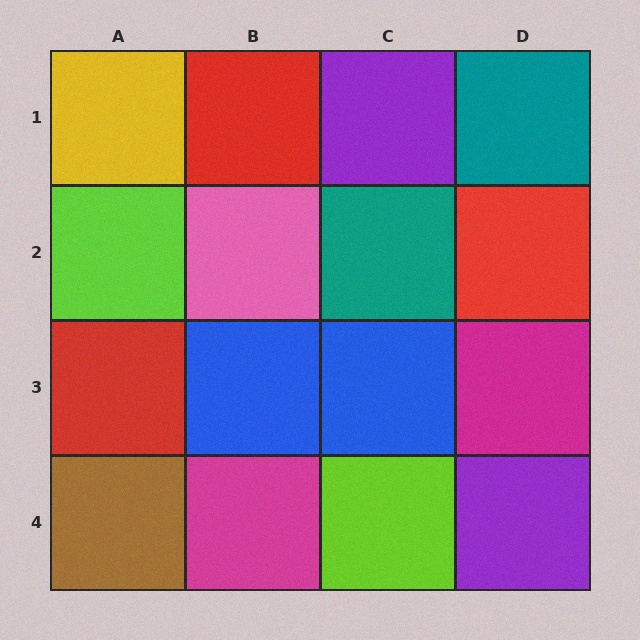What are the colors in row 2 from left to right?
Lime, pink, teal, red.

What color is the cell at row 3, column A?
Red.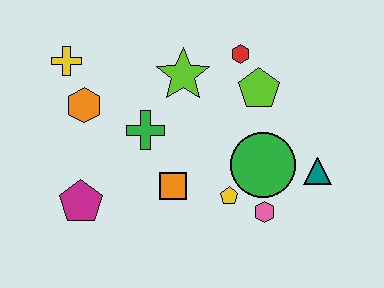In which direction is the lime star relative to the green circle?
The lime star is above the green circle.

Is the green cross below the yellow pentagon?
No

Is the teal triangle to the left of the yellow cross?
No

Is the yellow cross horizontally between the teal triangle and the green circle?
No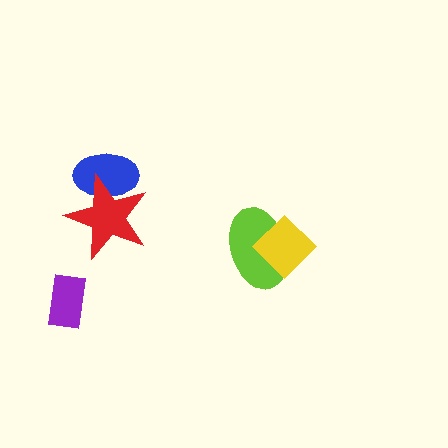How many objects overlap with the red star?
1 object overlaps with the red star.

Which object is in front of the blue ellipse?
The red star is in front of the blue ellipse.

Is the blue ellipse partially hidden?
Yes, it is partially covered by another shape.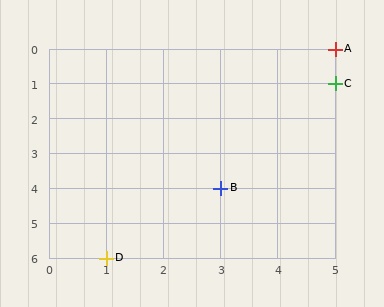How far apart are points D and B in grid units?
Points D and B are 2 columns and 2 rows apart (about 2.8 grid units diagonally).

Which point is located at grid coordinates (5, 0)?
Point A is at (5, 0).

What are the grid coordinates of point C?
Point C is at grid coordinates (5, 1).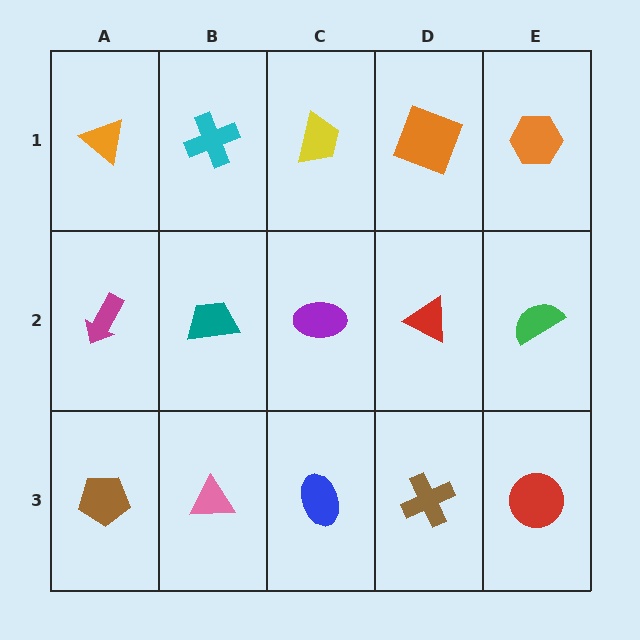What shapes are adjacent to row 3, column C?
A purple ellipse (row 2, column C), a pink triangle (row 3, column B), a brown cross (row 3, column D).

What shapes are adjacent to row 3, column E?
A green semicircle (row 2, column E), a brown cross (row 3, column D).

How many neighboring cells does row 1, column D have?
3.